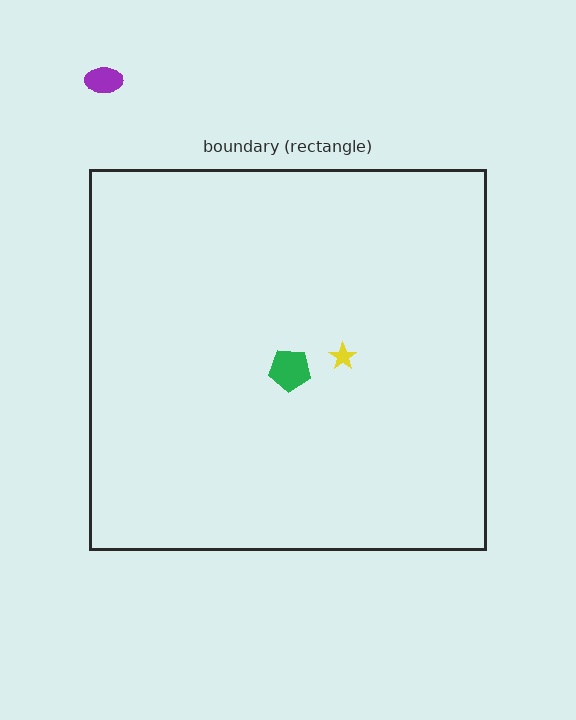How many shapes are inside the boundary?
2 inside, 1 outside.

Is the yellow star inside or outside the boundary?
Inside.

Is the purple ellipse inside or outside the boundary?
Outside.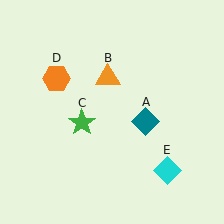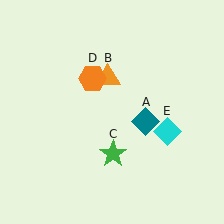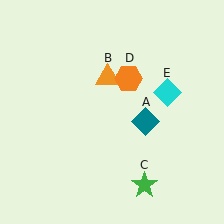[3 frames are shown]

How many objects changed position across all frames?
3 objects changed position: green star (object C), orange hexagon (object D), cyan diamond (object E).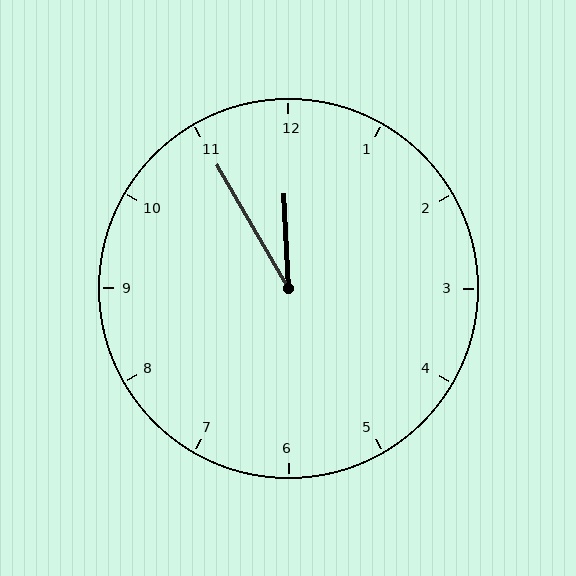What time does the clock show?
11:55.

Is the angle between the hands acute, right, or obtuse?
It is acute.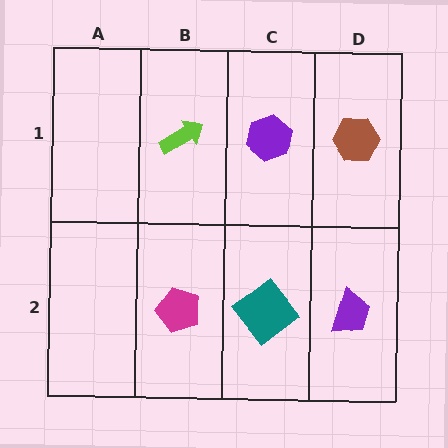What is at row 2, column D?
A purple trapezoid.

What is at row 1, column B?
A lime arrow.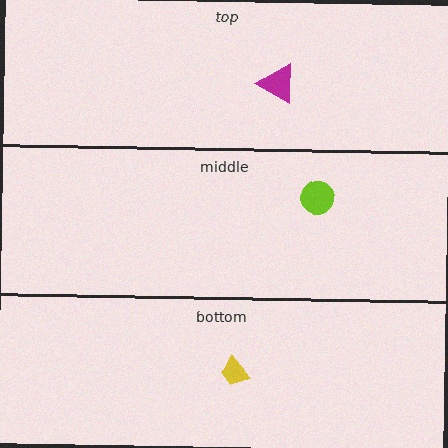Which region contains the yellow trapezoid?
The bottom region.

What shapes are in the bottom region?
The yellow trapezoid.